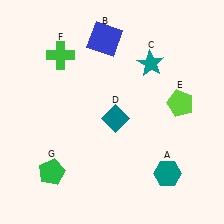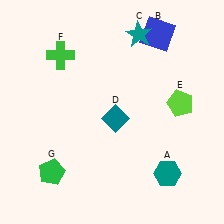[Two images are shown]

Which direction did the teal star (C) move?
The teal star (C) moved up.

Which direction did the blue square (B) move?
The blue square (B) moved right.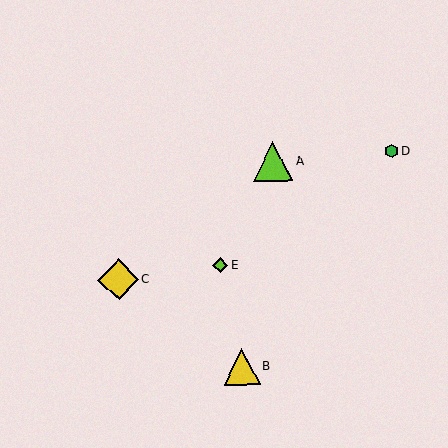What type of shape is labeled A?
Shape A is a lime triangle.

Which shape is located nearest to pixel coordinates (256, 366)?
The yellow triangle (labeled B) at (241, 367) is nearest to that location.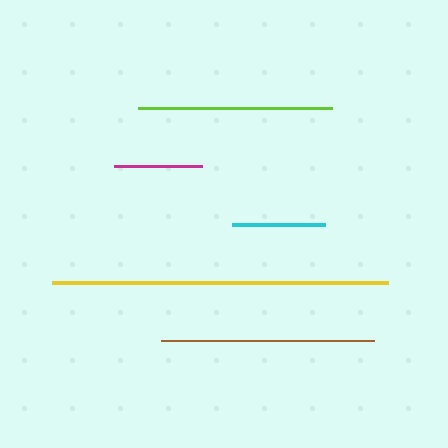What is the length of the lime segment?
The lime segment is approximately 194 pixels long.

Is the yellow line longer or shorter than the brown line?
The yellow line is longer than the brown line.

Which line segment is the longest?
The yellow line is the longest at approximately 336 pixels.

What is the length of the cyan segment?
The cyan segment is approximately 93 pixels long.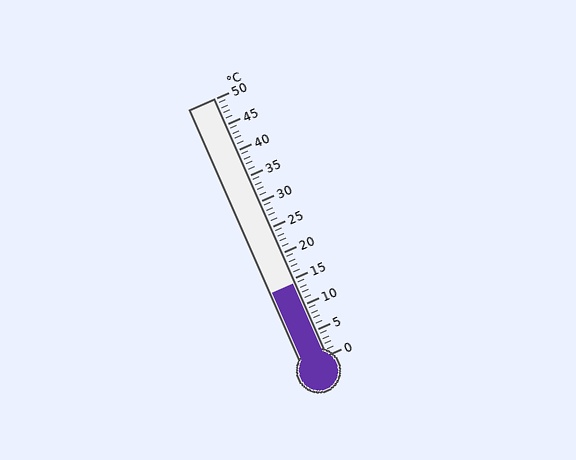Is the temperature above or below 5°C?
The temperature is above 5°C.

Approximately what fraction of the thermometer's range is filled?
The thermometer is filled to approximately 30% of its range.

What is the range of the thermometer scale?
The thermometer scale ranges from 0°C to 50°C.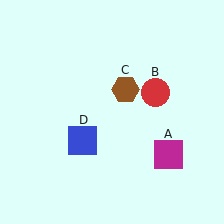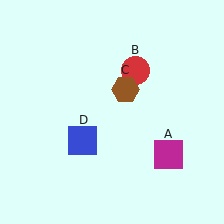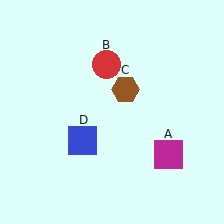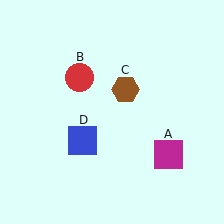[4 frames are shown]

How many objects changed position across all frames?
1 object changed position: red circle (object B).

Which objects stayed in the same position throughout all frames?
Magenta square (object A) and brown hexagon (object C) and blue square (object D) remained stationary.